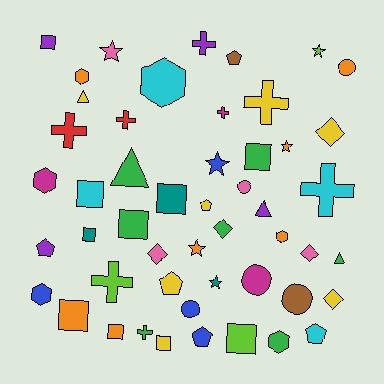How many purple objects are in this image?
There are 4 purple objects.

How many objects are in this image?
There are 50 objects.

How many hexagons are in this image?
There are 6 hexagons.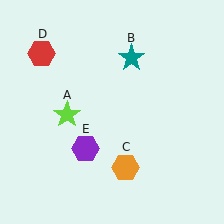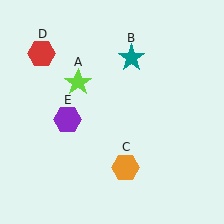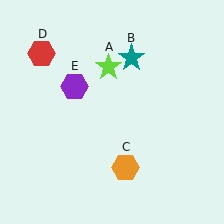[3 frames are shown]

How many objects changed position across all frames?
2 objects changed position: lime star (object A), purple hexagon (object E).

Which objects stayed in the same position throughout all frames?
Teal star (object B) and orange hexagon (object C) and red hexagon (object D) remained stationary.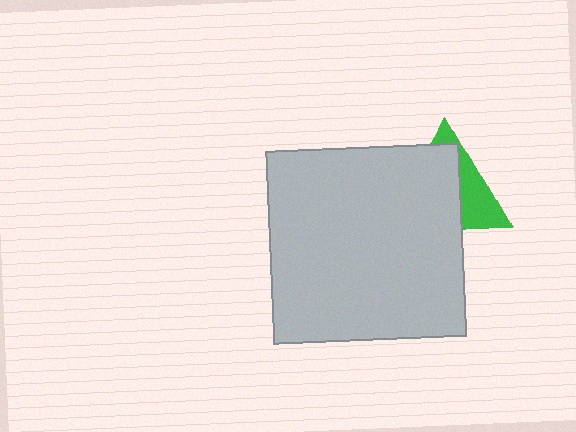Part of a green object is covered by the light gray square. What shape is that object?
It is a triangle.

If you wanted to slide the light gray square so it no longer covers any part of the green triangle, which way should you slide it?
Slide it toward the lower-left — that is the most direct way to separate the two shapes.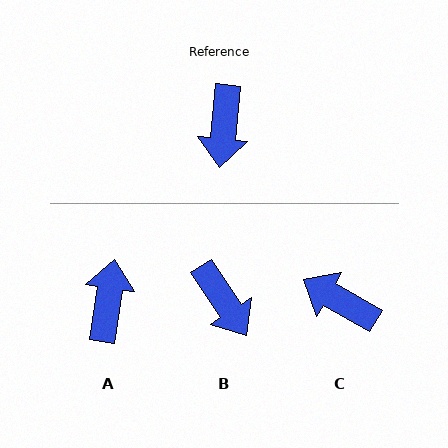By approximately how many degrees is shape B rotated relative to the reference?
Approximately 40 degrees counter-clockwise.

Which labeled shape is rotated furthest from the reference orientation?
A, about 177 degrees away.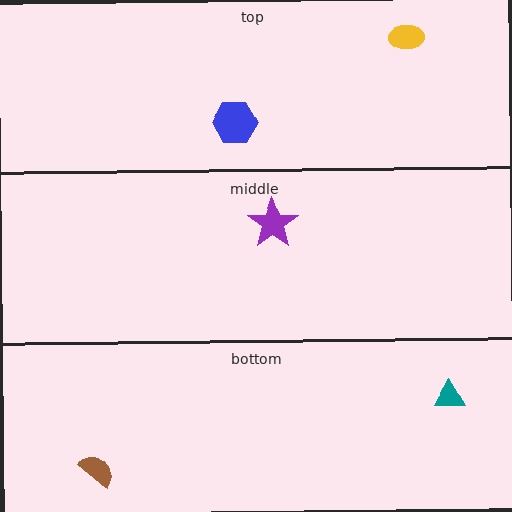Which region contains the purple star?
The middle region.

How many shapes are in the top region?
2.